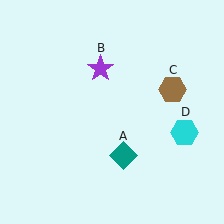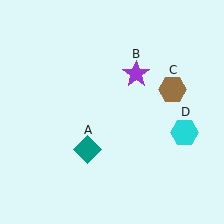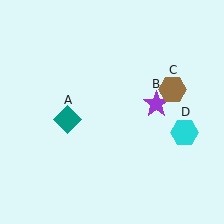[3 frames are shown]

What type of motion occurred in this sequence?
The teal diamond (object A), purple star (object B) rotated clockwise around the center of the scene.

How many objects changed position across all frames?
2 objects changed position: teal diamond (object A), purple star (object B).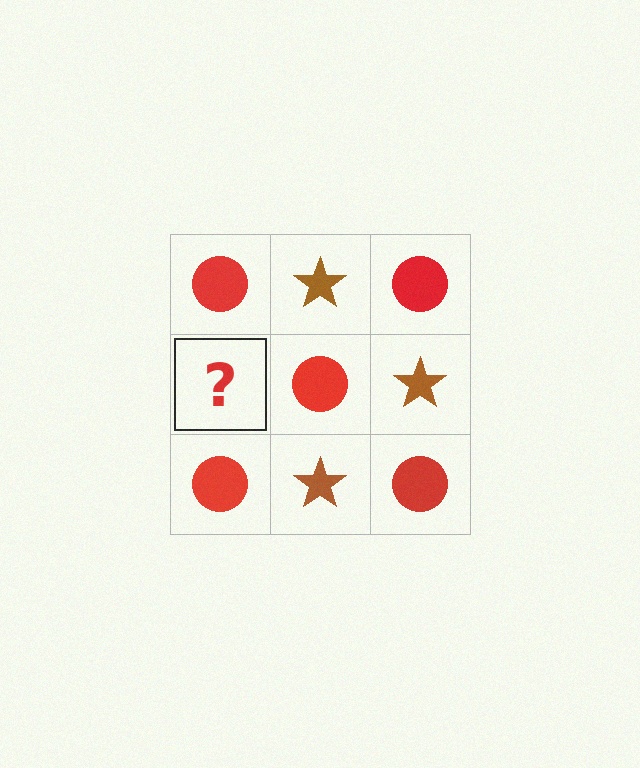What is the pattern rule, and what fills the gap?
The rule is that it alternates red circle and brown star in a checkerboard pattern. The gap should be filled with a brown star.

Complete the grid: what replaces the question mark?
The question mark should be replaced with a brown star.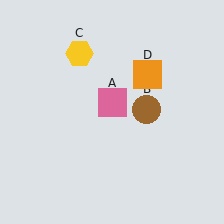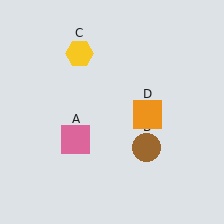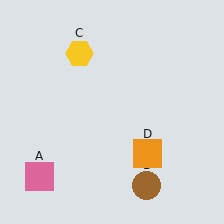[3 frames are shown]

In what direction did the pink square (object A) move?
The pink square (object A) moved down and to the left.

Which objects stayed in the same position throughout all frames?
Yellow hexagon (object C) remained stationary.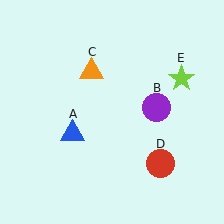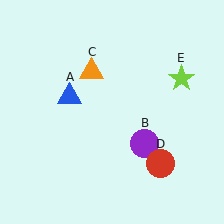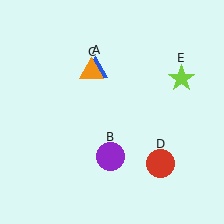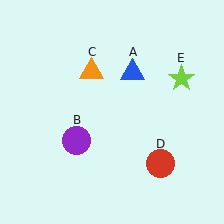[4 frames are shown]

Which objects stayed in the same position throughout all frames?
Orange triangle (object C) and red circle (object D) and lime star (object E) remained stationary.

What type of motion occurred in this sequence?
The blue triangle (object A), purple circle (object B) rotated clockwise around the center of the scene.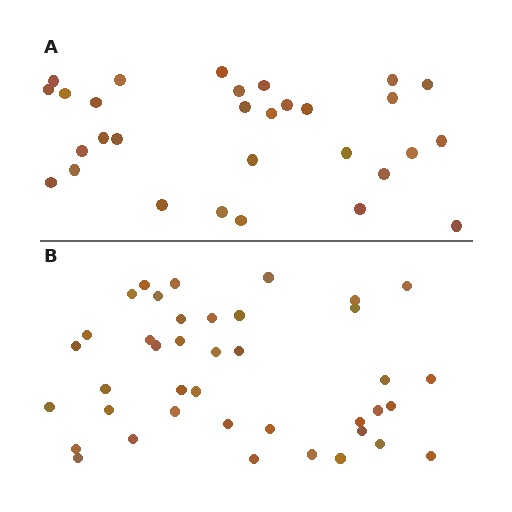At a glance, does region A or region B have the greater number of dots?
Region B (the bottom region) has more dots.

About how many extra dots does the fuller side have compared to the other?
Region B has roughly 10 or so more dots than region A.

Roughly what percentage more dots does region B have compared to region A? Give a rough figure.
About 35% more.